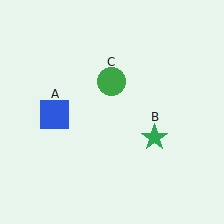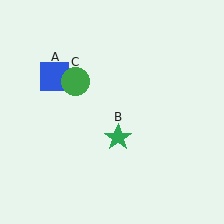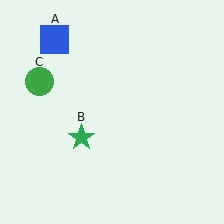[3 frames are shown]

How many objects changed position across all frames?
3 objects changed position: blue square (object A), green star (object B), green circle (object C).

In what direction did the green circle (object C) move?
The green circle (object C) moved left.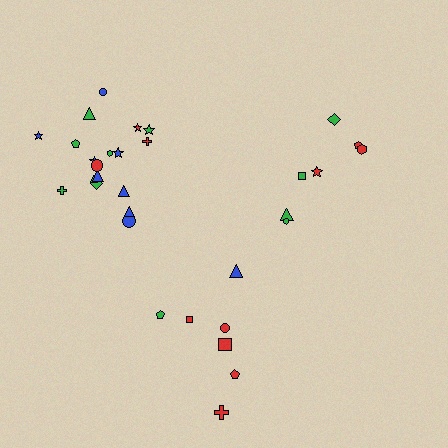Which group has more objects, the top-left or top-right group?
The top-left group.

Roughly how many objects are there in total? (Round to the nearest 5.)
Roughly 30 objects in total.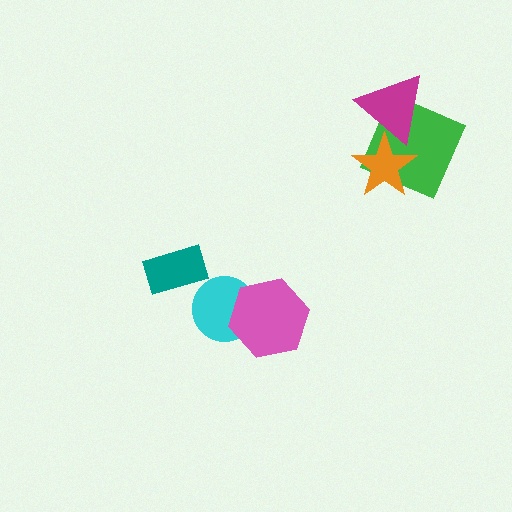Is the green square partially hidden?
Yes, it is partially covered by another shape.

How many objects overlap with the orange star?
2 objects overlap with the orange star.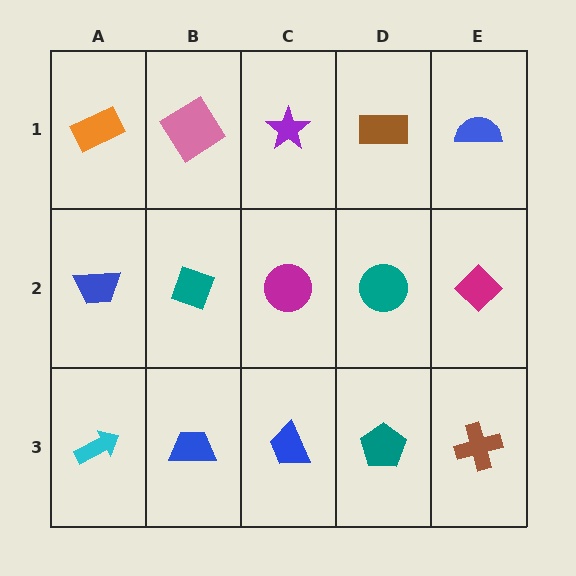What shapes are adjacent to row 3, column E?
A magenta diamond (row 2, column E), a teal pentagon (row 3, column D).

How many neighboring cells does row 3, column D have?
3.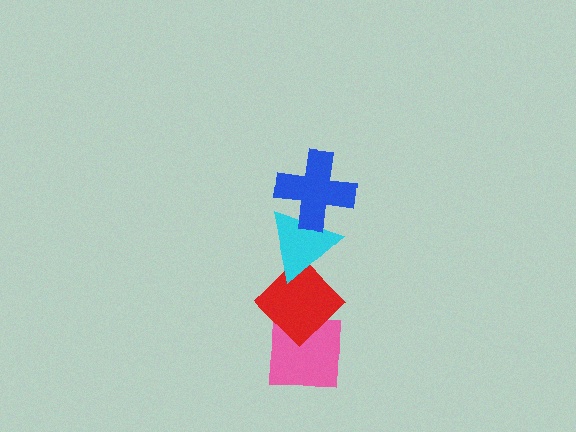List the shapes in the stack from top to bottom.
From top to bottom: the blue cross, the cyan triangle, the red diamond, the pink square.